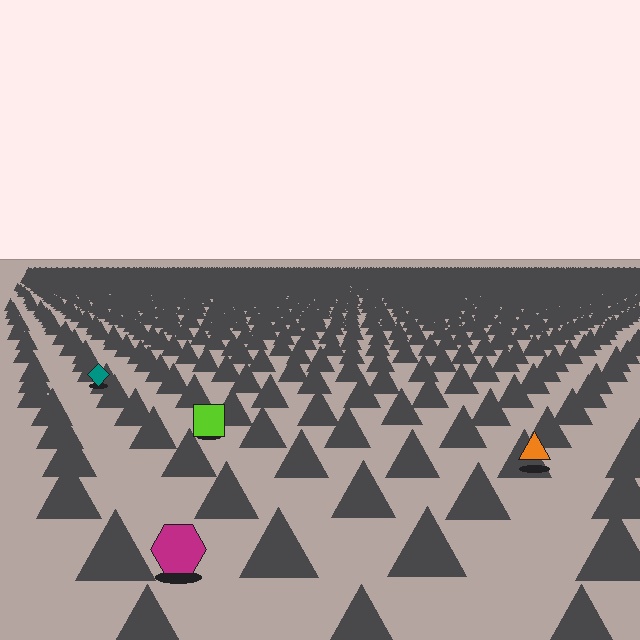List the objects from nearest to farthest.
From nearest to farthest: the magenta hexagon, the orange triangle, the lime square, the teal diamond.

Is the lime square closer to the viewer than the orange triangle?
No. The orange triangle is closer — you can tell from the texture gradient: the ground texture is coarser near it.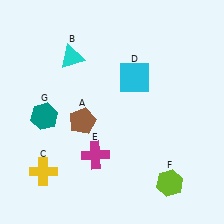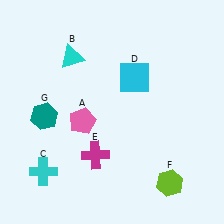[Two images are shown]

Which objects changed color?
A changed from brown to pink. C changed from yellow to cyan.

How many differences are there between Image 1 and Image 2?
There are 2 differences between the two images.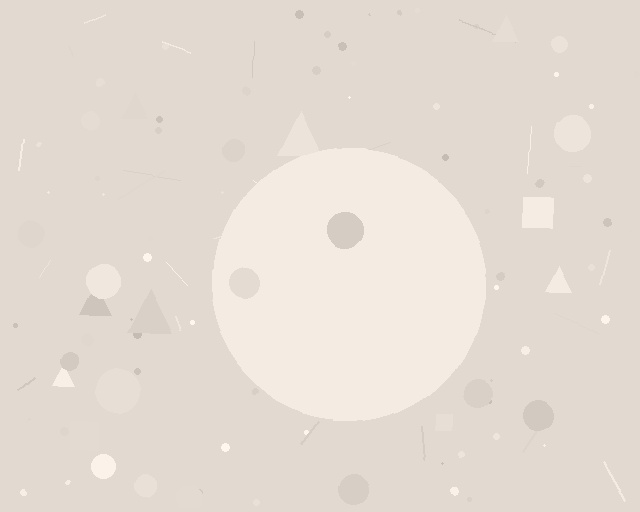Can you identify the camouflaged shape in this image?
The camouflaged shape is a circle.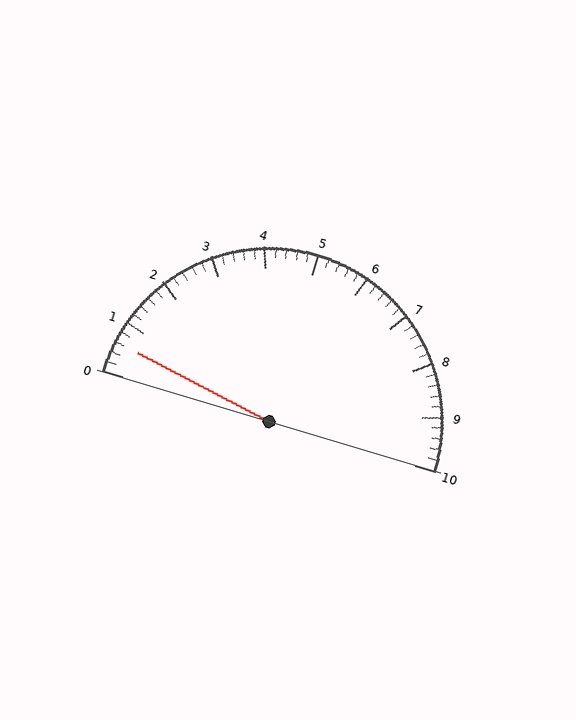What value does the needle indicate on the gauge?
The needle indicates approximately 0.6.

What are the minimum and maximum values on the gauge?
The gauge ranges from 0 to 10.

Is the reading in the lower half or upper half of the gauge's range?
The reading is in the lower half of the range (0 to 10).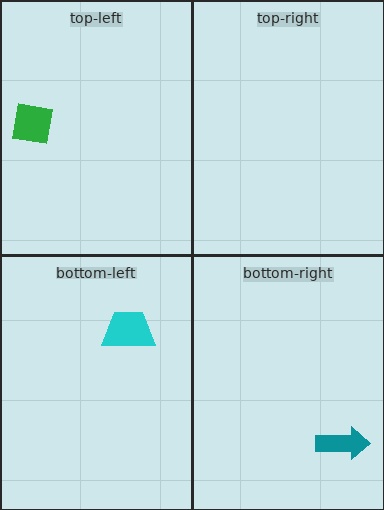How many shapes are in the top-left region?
1.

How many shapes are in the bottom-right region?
1.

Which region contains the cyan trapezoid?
The bottom-left region.